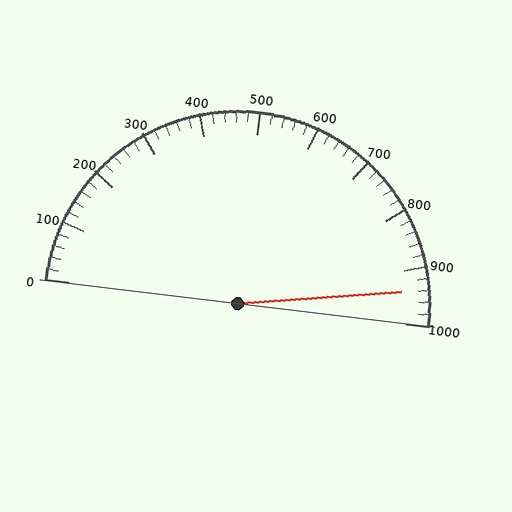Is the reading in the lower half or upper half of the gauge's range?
The reading is in the upper half of the range (0 to 1000).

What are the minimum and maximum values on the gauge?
The gauge ranges from 0 to 1000.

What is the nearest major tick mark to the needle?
The nearest major tick mark is 900.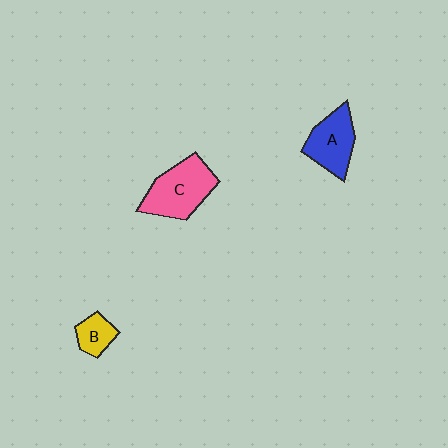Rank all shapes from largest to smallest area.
From largest to smallest: C (pink), A (blue), B (yellow).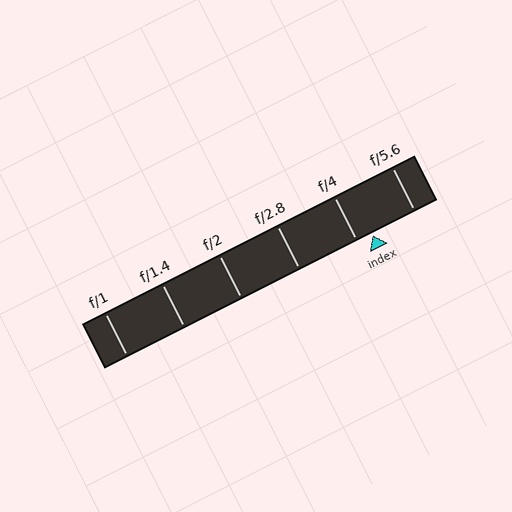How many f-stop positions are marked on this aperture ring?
There are 6 f-stop positions marked.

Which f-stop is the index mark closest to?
The index mark is closest to f/4.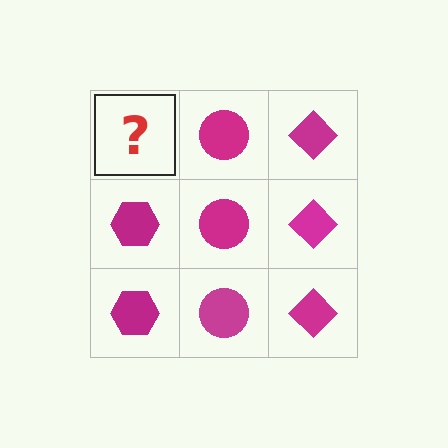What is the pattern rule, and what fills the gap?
The rule is that each column has a consistent shape. The gap should be filled with a magenta hexagon.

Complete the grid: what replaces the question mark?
The question mark should be replaced with a magenta hexagon.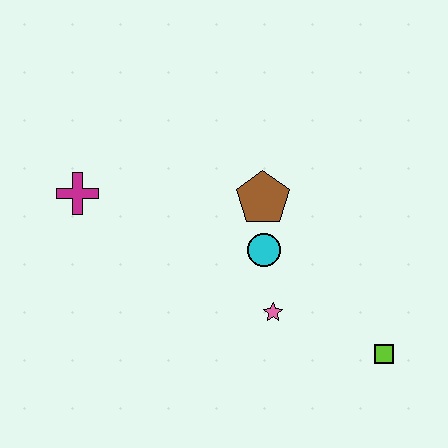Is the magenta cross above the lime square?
Yes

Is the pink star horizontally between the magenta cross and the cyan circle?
No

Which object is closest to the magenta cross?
The brown pentagon is closest to the magenta cross.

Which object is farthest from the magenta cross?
The lime square is farthest from the magenta cross.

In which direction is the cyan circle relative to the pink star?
The cyan circle is above the pink star.